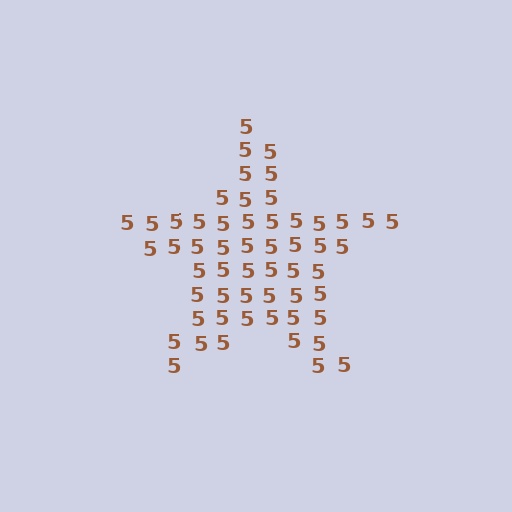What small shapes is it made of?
It is made of small digit 5's.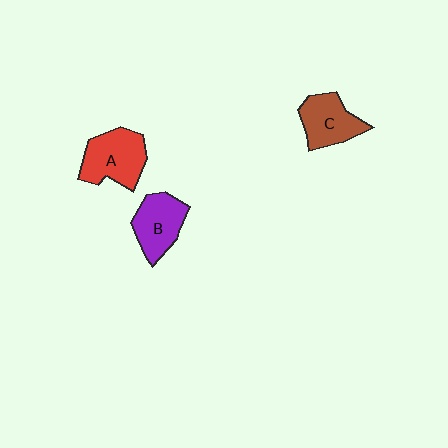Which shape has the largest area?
Shape A (red).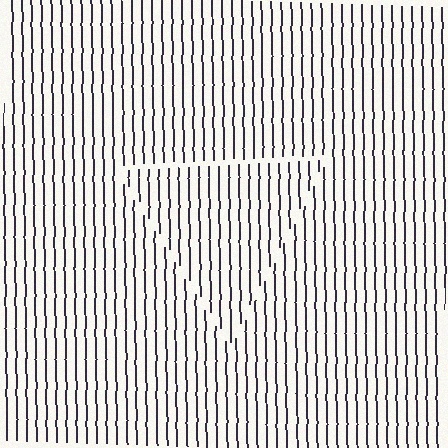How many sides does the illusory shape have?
3 sides — the line-ends trace a triangle.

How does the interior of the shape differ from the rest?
The interior of the shape contains the same grating, shifted by half a period — the contour is defined by the phase discontinuity where line-ends from the inner and outer gratings abut.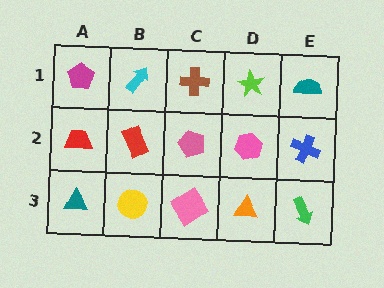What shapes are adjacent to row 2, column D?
A lime star (row 1, column D), an orange triangle (row 3, column D), a pink pentagon (row 2, column C), a blue cross (row 2, column E).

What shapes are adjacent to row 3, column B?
A red rectangle (row 2, column B), a teal triangle (row 3, column A), a pink diamond (row 3, column C).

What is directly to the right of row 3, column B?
A pink diamond.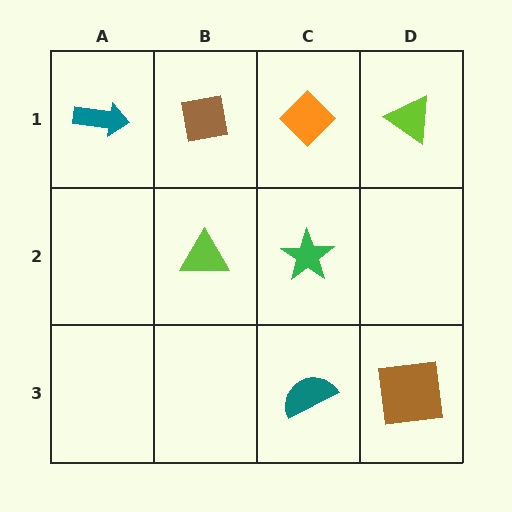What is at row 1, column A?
A teal arrow.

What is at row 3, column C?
A teal semicircle.